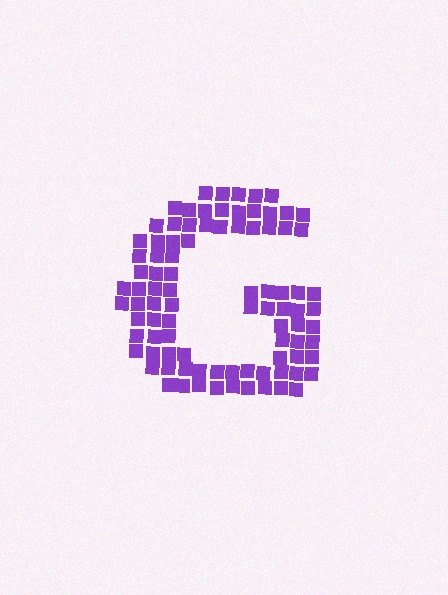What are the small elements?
The small elements are squares.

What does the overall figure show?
The overall figure shows the letter G.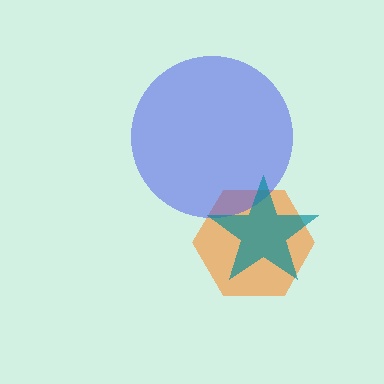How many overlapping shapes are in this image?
There are 3 overlapping shapes in the image.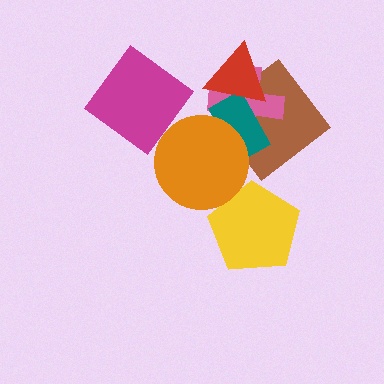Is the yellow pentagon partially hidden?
Yes, it is partially covered by another shape.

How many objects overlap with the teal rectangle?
4 objects overlap with the teal rectangle.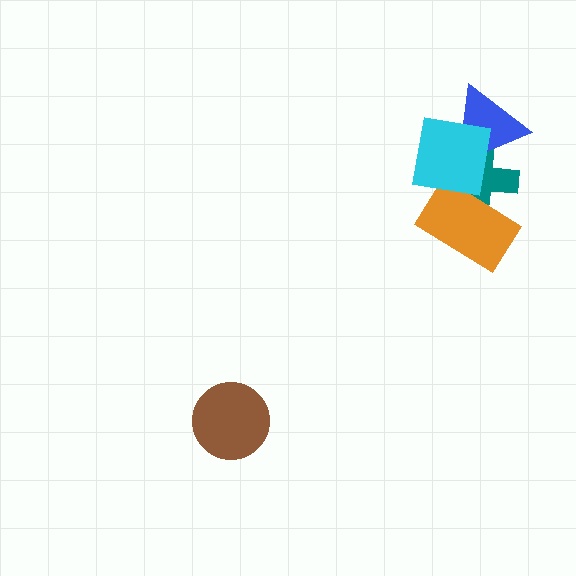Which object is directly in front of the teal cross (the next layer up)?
The orange rectangle is directly in front of the teal cross.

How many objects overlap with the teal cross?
3 objects overlap with the teal cross.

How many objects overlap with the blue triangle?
2 objects overlap with the blue triangle.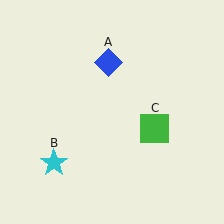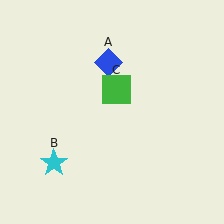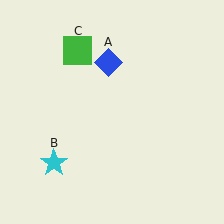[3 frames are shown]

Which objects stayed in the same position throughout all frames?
Blue diamond (object A) and cyan star (object B) remained stationary.